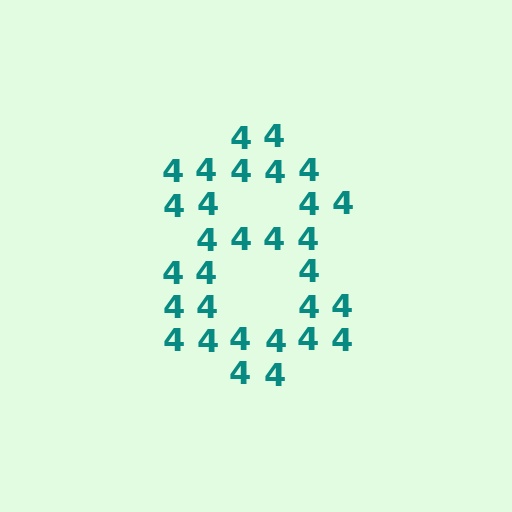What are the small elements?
The small elements are digit 4's.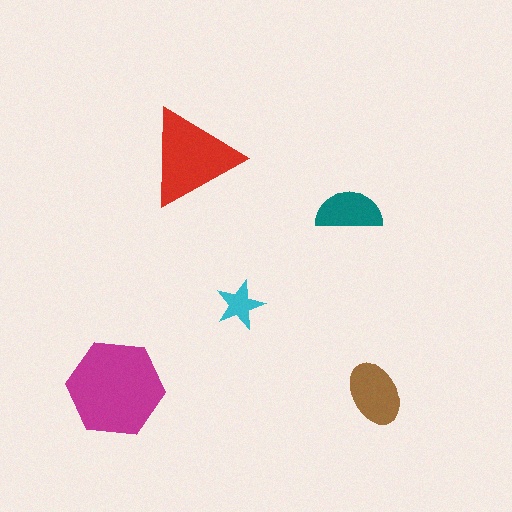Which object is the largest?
The magenta hexagon.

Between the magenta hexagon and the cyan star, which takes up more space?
The magenta hexagon.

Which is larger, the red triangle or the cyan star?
The red triangle.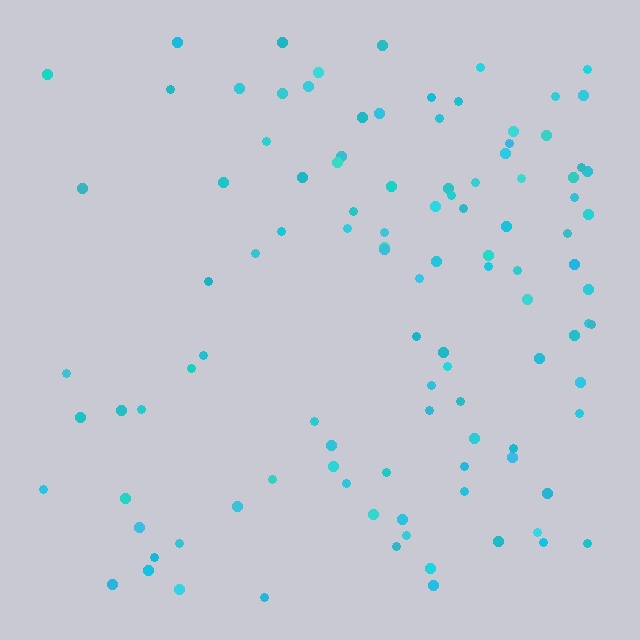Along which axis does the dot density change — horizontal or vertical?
Horizontal.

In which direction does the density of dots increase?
From left to right, with the right side densest.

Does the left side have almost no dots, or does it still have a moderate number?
Still a moderate number, just noticeably fewer than the right.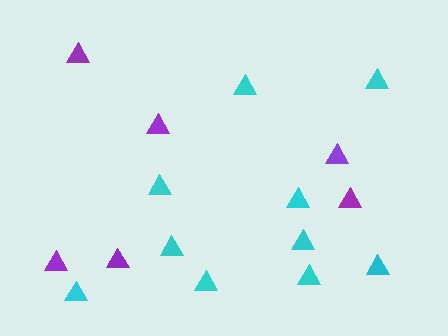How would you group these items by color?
There are 2 groups: one group of purple triangles (6) and one group of cyan triangles (10).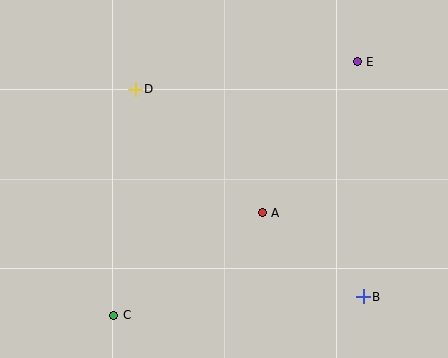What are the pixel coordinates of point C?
Point C is at (114, 315).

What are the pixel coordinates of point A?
Point A is at (262, 213).